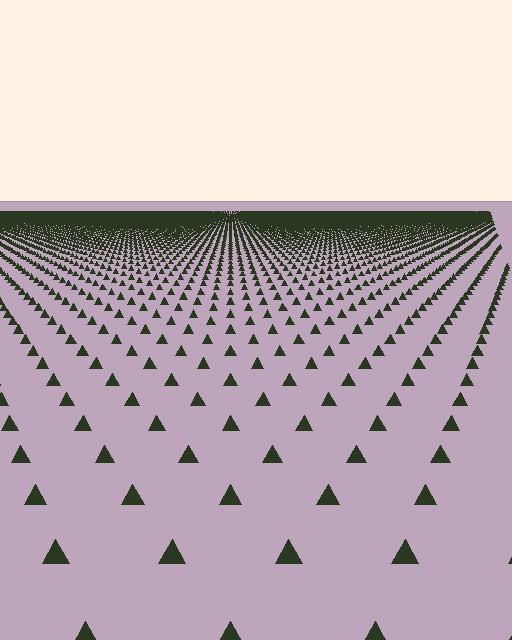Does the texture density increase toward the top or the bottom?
Density increases toward the top.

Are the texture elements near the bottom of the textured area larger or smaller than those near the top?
Larger. Near the bottom, elements are closer to the viewer and appear at a bigger on-screen size.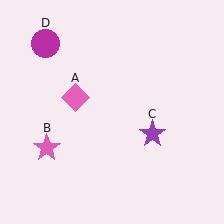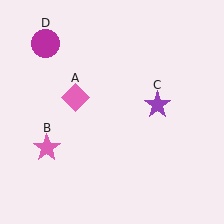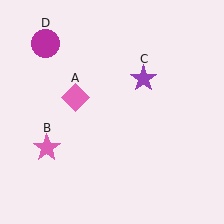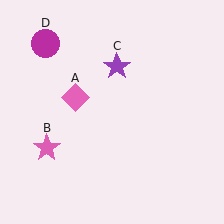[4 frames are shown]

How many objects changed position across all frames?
1 object changed position: purple star (object C).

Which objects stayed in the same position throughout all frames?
Pink diamond (object A) and pink star (object B) and magenta circle (object D) remained stationary.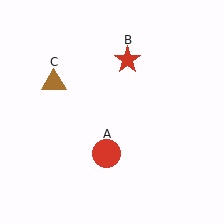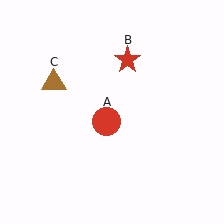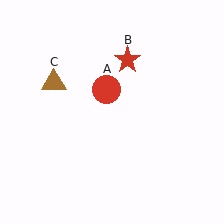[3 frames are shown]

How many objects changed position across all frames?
1 object changed position: red circle (object A).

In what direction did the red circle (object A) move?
The red circle (object A) moved up.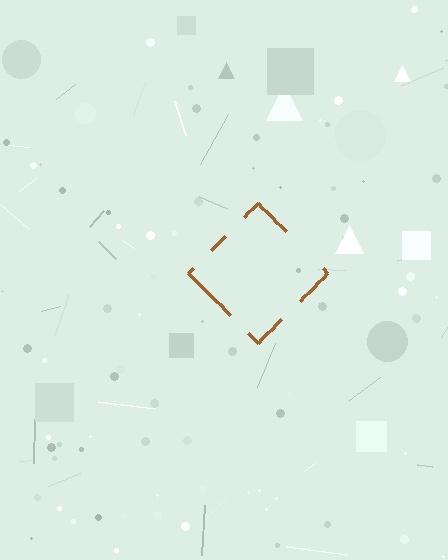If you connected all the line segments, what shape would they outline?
They would outline a diamond.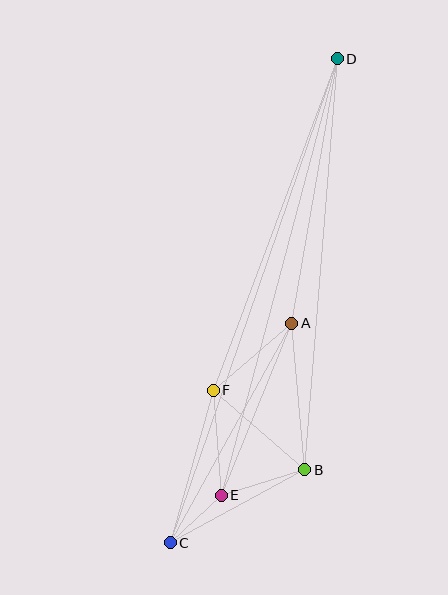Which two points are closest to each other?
Points C and E are closest to each other.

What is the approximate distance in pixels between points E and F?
The distance between E and F is approximately 105 pixels.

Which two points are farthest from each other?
Points C and D are farthest from each other.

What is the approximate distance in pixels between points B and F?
The distance between B and F is approximately 121 pixels.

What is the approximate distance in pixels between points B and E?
The distance between B and E is approximately 87 pixels.